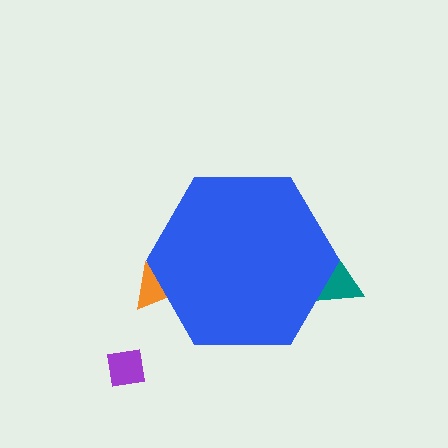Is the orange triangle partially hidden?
Yes, the orange triangle is partially hidden behind the blue hexagon.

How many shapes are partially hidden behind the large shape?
2 shapes are partially hidden.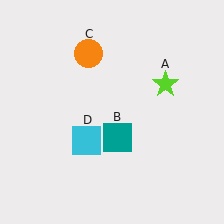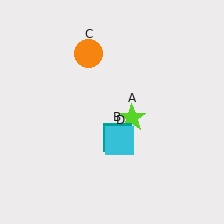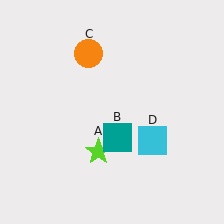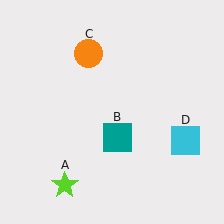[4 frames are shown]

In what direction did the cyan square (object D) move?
The cyan square (object D) moved right.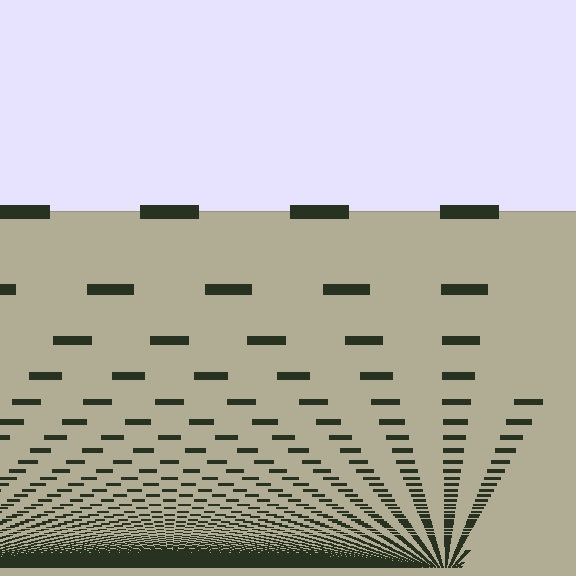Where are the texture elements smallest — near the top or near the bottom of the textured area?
Near the bottom.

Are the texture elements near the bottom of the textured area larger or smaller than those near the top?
Smaller. The gradient is inverted — elements near the bottom are smaller and denser.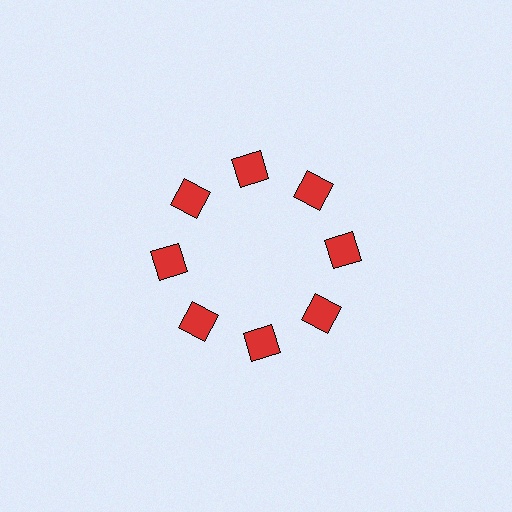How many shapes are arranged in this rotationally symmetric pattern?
There are 8 shapes, arranged in 8 groups of 1.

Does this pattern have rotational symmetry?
Yes, this pattern has 8-fold rotational symmetry. It looks the same after rotating 45 degrees around the center.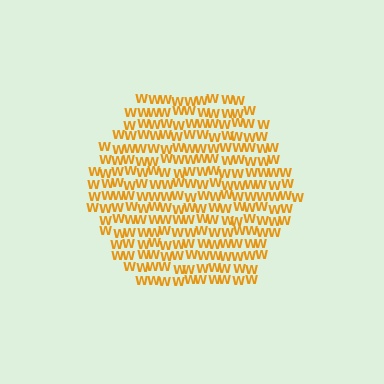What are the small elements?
The small elements are letter W's.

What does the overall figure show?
The overall figure shows a hexagon.